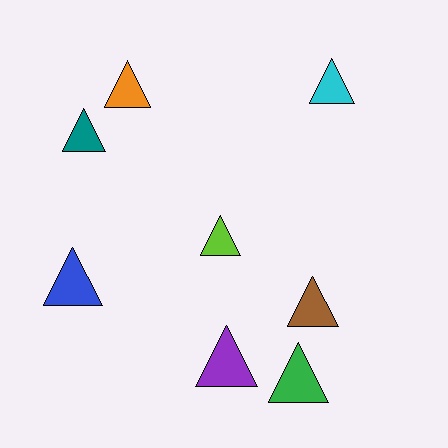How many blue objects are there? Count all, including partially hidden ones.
There is 1 blue object.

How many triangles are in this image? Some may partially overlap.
There are 8 triangles.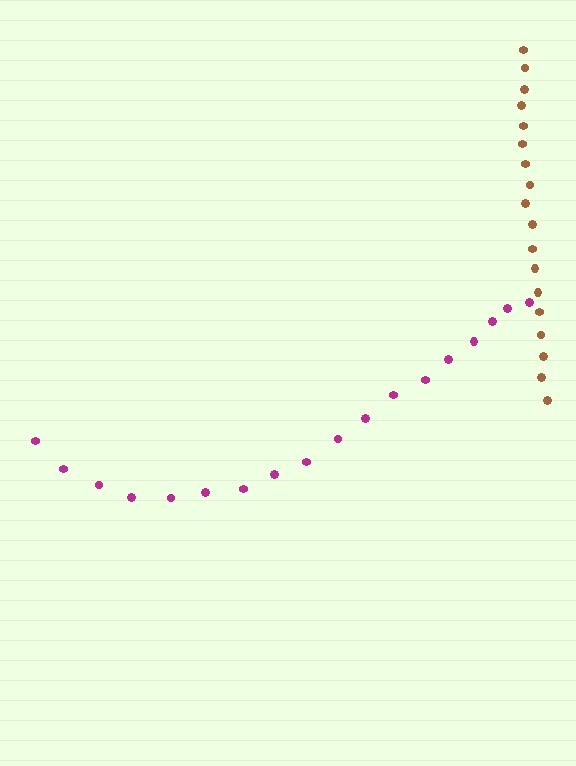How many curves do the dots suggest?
There are 2 distinct paths.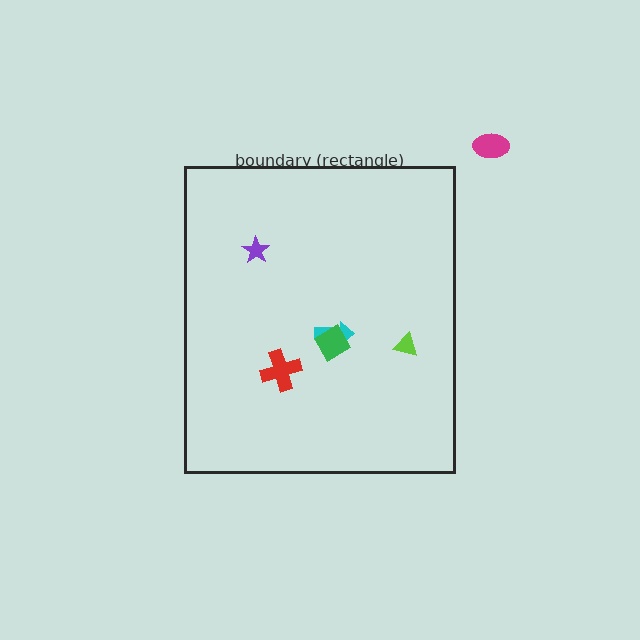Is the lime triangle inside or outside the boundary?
Inside.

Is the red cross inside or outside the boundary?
Inside.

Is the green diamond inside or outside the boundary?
Inside.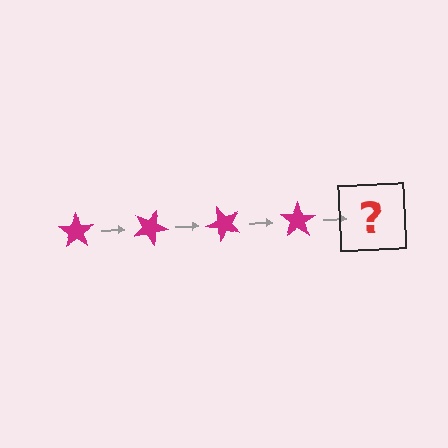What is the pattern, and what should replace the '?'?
The pattern is that the star rotates 25 degrees each step. The '?' should be a magenta star rotated 100 degrees.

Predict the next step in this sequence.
The next step is a magenta star rotated 100 degrees.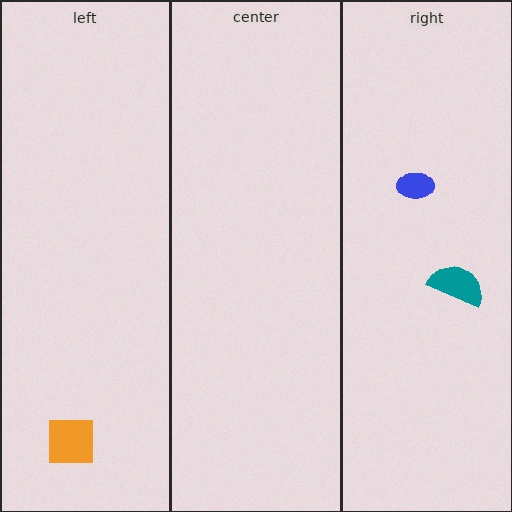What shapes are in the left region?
The orange square.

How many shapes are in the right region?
2.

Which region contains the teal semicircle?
The right region.